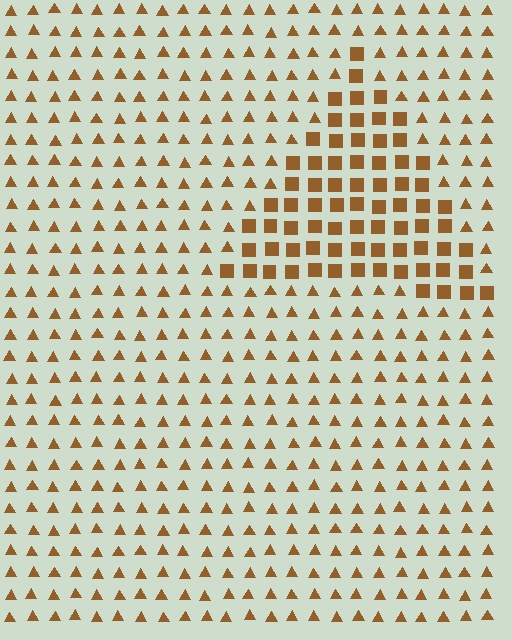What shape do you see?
I see a triangle.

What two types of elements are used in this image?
The image uses squares inside the triangle region and triangles outside it.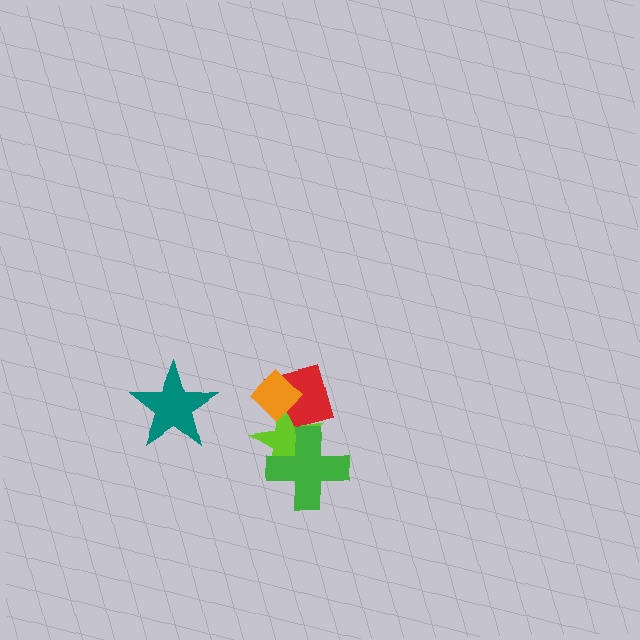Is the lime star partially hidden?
Yes, it is partially covered by another shape.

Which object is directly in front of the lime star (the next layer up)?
The orange diamond is directly in front of the lime star.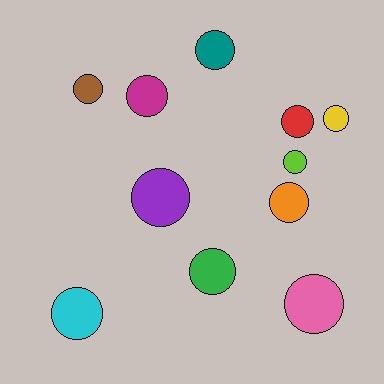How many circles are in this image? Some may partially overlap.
There are 11 circles.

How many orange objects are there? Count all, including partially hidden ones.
There is 1 orange object.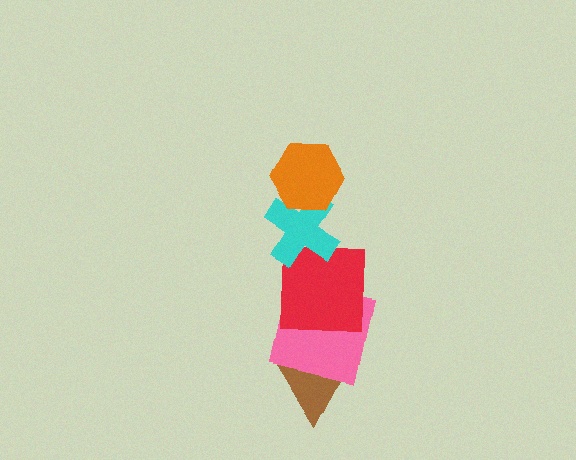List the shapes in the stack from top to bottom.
From top to bottom: the orange hexagon, the cyan cross, the red square, the pink square, the brown triangle.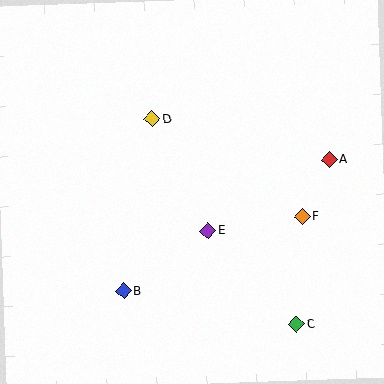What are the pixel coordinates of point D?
Point D is at (152, 119).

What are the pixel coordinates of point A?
Point A is at (329, 159).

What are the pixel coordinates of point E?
Point E is at (208, 231).